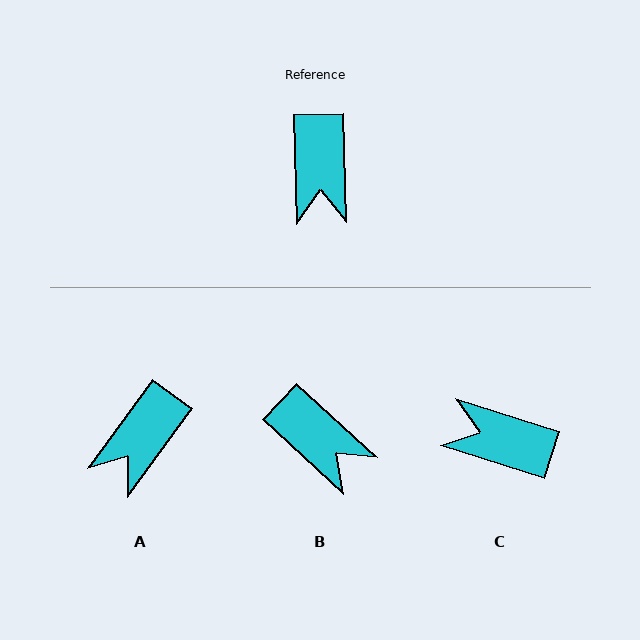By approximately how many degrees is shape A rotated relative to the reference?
Approximately 38 degrees clockwise.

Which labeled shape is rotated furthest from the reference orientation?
C, about 109 degrees away.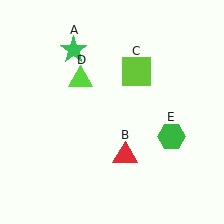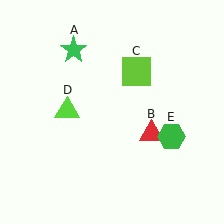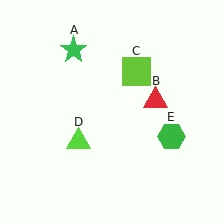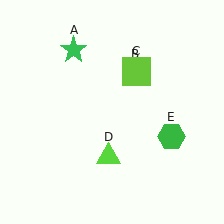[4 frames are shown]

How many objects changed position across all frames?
2 objects changed position: red triangle (object B), lime triangle (object D).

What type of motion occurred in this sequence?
The red triangle (object B), lime triangle (object D) rotated counterclockwise around the center of the scene.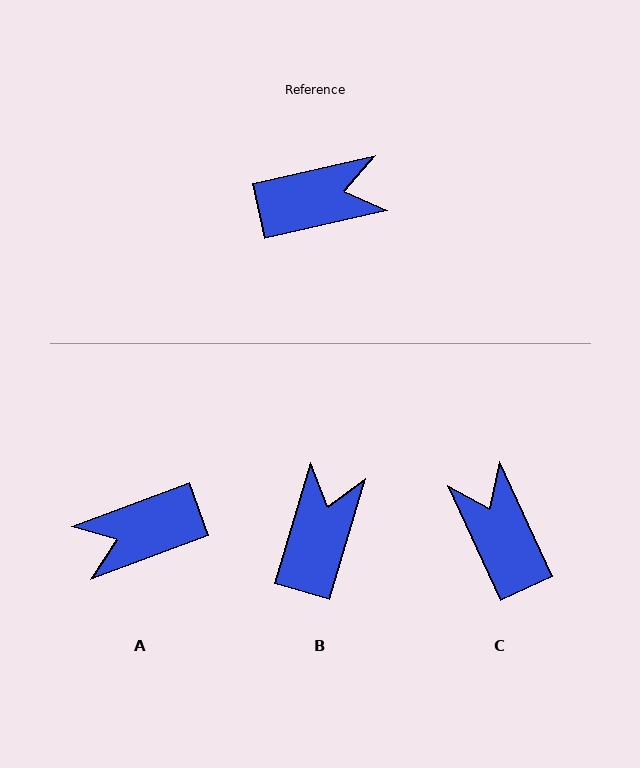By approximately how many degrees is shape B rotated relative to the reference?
Approximately 60 degrees counter-clockwise.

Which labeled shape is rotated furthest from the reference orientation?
A, about 173 degrees away.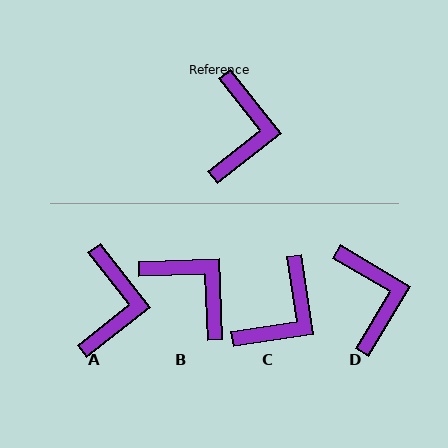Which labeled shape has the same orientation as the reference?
A.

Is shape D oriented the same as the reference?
No, it is off by about 21 degrees.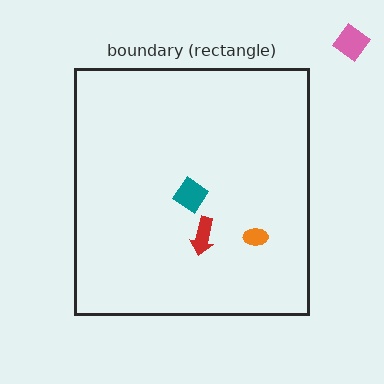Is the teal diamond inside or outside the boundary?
Inside.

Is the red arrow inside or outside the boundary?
Inside.